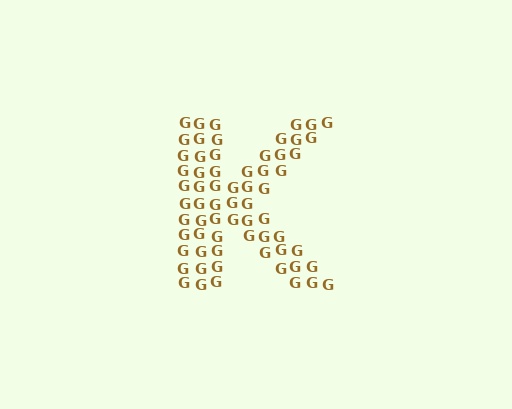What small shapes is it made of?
It is made of small letter G's.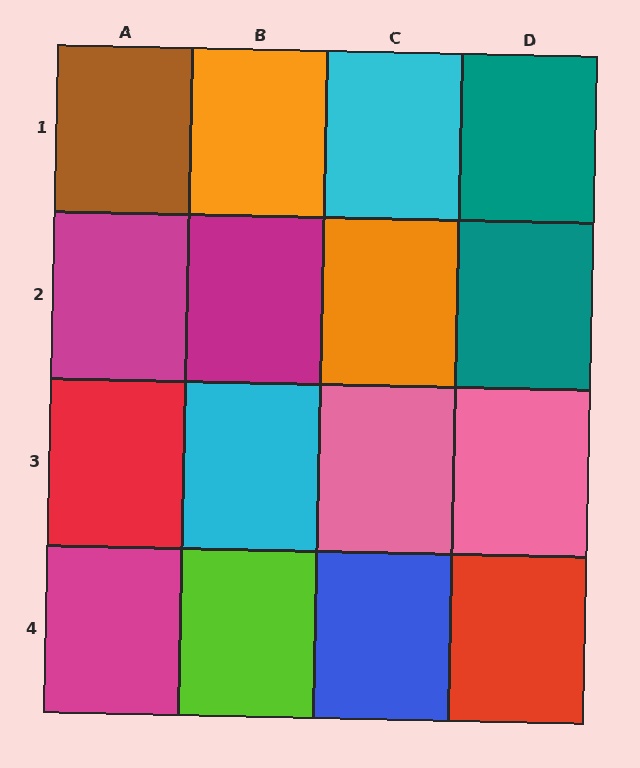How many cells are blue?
1 cell is blue.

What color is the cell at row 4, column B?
Lime.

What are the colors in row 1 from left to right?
Brown, orange, cyan, teal.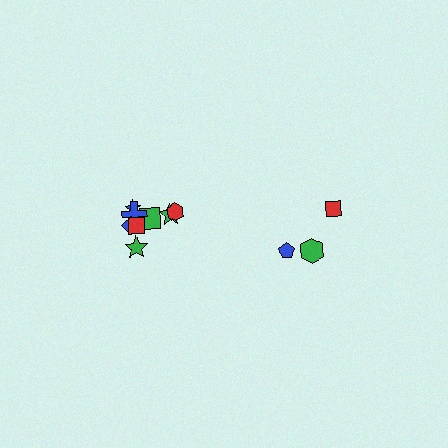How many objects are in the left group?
There are 8 objects.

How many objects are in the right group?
There are 3 objects.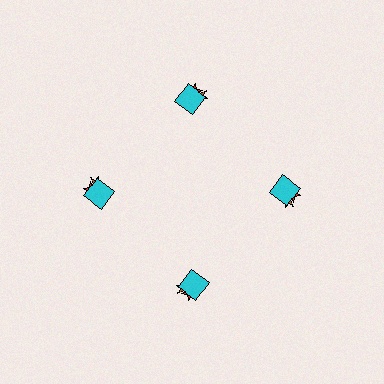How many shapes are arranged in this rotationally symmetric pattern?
There are 12 shapes, arranged in 4 groups of 3.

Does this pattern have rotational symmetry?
Yes, this pattern has 4-fold rotational symmetry. It looks the same after rotating 90 degrees around the center.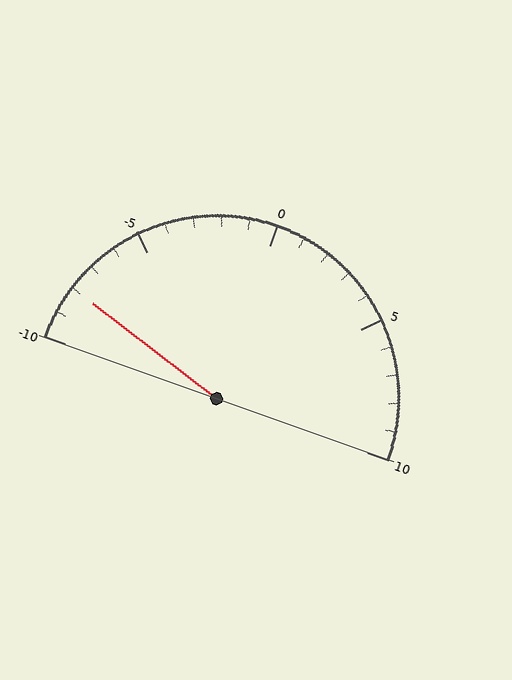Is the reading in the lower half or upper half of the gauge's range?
The reading is in the lower half of the range (-10 to 10).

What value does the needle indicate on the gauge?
The needle indicates approximately -8.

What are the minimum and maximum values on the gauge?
The gauge ranges from -10 to 10.